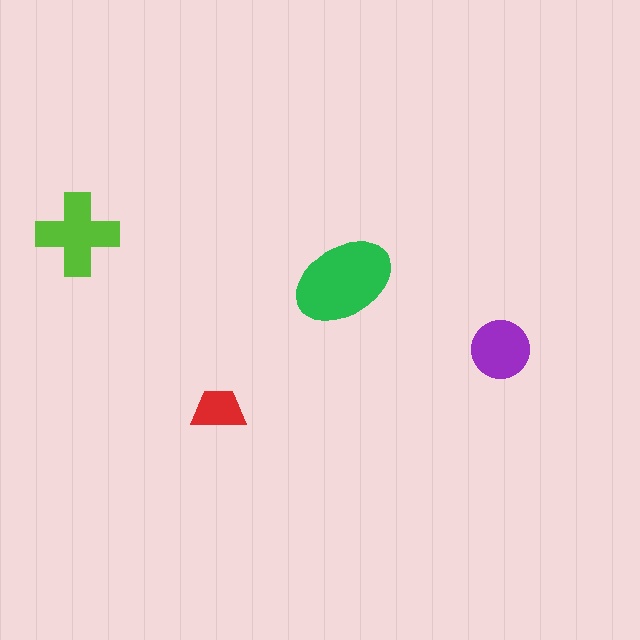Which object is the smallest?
The red trapezoid.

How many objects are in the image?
There are 4 objects in the image.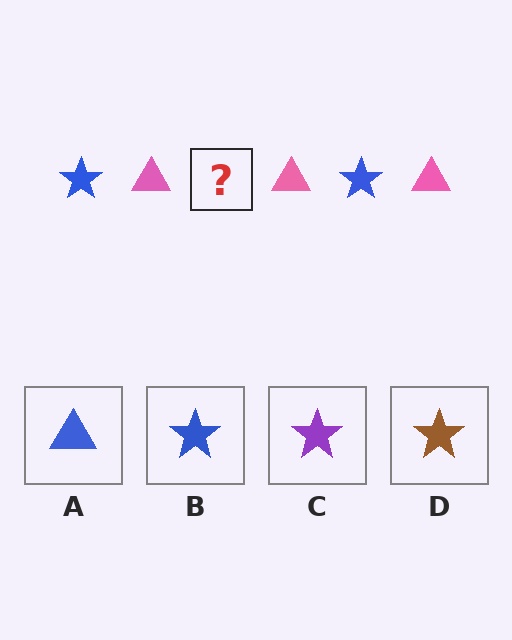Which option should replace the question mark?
Option B.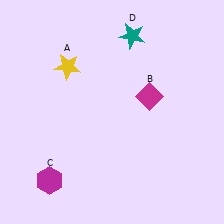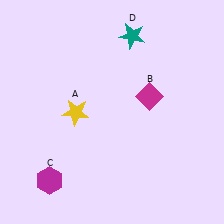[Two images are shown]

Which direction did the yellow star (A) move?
The yellow star (A) moved down.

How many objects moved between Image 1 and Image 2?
1 object moved between the two images.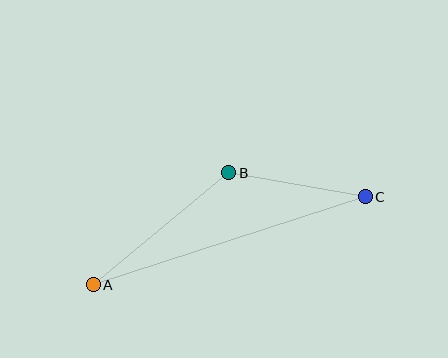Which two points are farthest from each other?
Points A and C are farthest from each other.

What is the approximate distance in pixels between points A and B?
The distance between A and B is approximately 176 pixels.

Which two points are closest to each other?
Points B and C are closest to each other.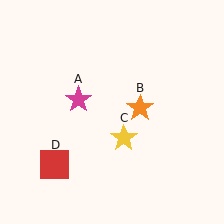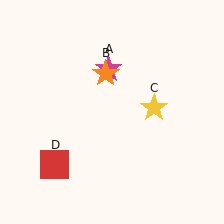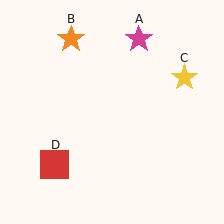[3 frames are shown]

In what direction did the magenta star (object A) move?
The magenta star (object A) moved up and to the right.